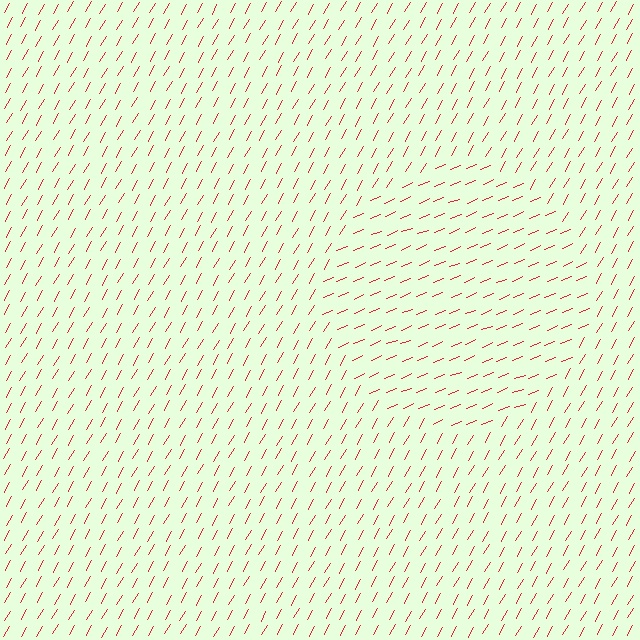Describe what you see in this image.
The image is filled with small red line segments. A circle region in the image has lines oriented differently from the surrounding lines, creating a visible texture boundary.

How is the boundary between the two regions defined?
The boundary is defined purely by a change in line orientation (approximately 38 degrees difference). All lines are the same color and thickness.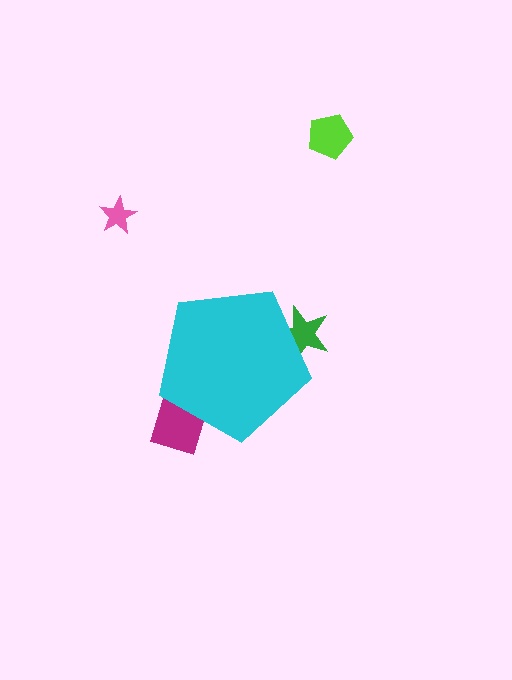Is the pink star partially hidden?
No, the pink star is fully visible.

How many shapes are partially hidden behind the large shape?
2 shapes are partially hidden.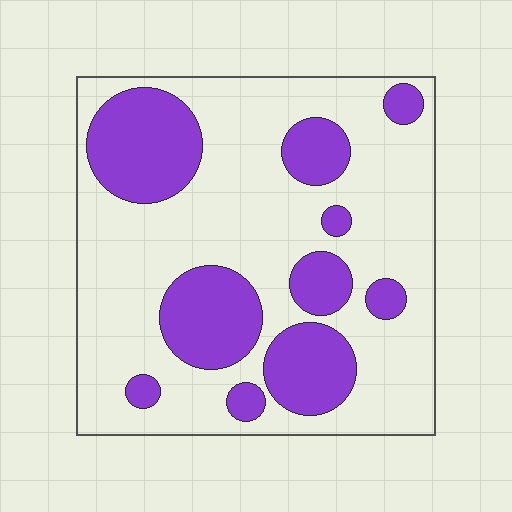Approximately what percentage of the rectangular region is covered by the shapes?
Approximately 30%.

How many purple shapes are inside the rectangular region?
10.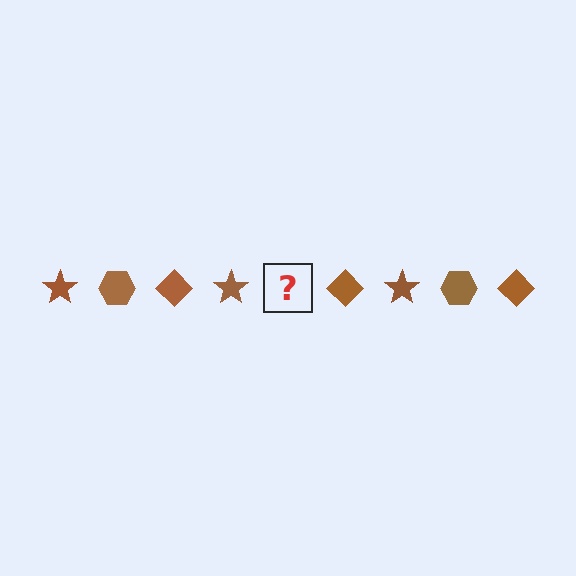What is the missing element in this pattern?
The missing element is a brown hexagon.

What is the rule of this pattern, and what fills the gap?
The rule is that the pattern cycles through star, hexagon, diamond shapes in brown. The gap should be filled with a brown hexagon.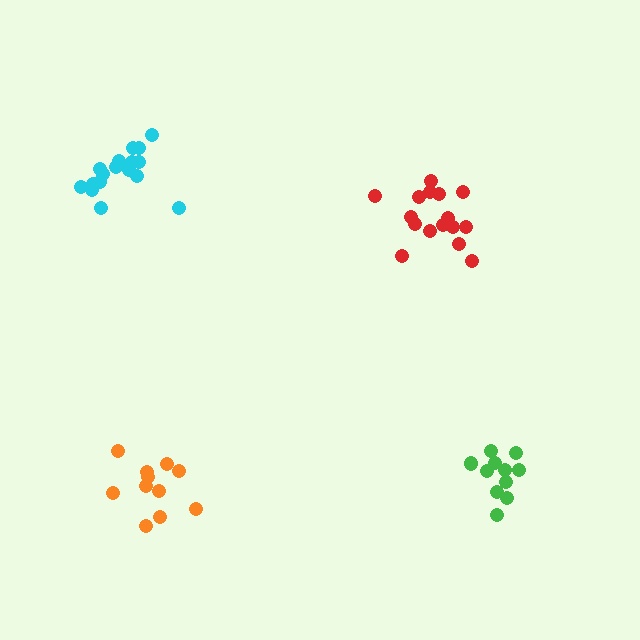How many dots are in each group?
Group 1: 11 dots, Group 2: 17 dots, Group 3: 16 dots, Group 4: 11 dots (55 total).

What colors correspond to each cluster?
The clusters are colored: green, cyan, red, orange.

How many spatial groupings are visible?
There are 4 spatial groupings.